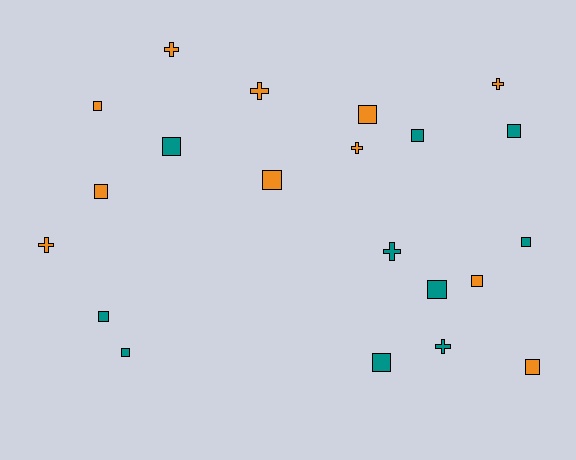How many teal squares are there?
There are 8 teal squares.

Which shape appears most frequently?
Square, with 14 objects.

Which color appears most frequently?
Orange, with 11 objects.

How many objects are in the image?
There are 21 objects.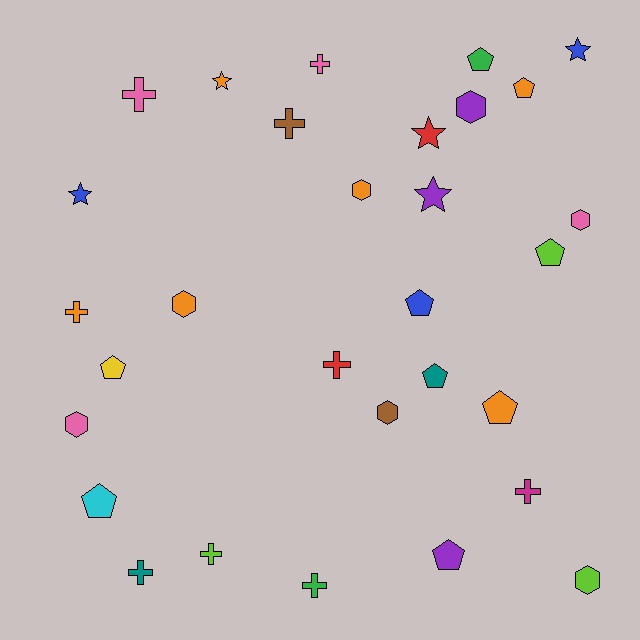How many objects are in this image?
There are 30 objects.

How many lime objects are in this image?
There are 3 lime objects.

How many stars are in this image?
There are 5 stars.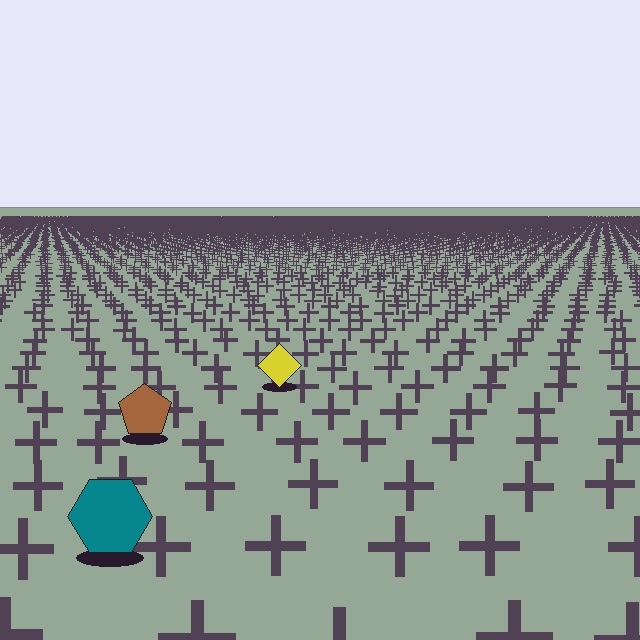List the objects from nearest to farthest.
From nearest to farthest: the teal hexagon, the brown pentagon, the yellow diamond.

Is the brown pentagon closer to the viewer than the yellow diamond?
Yes. The brown pentagon is closer — you can tell from the texture gradient: the ground texture is coarser near it.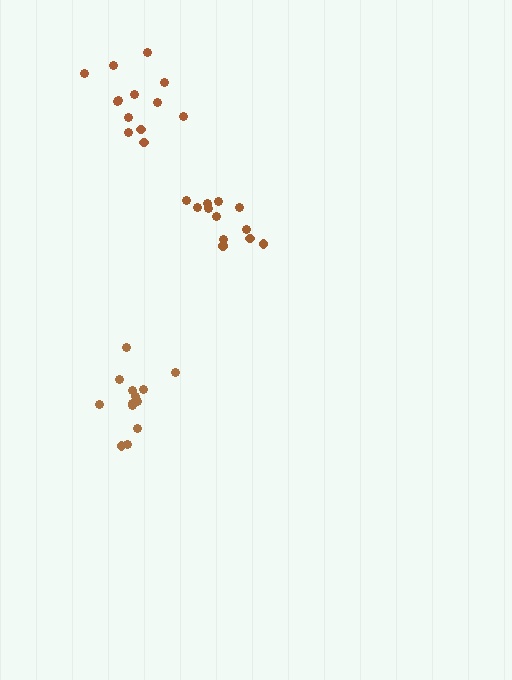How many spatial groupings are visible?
There are 3 spatial groupings.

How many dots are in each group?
Group 1: 12 dots, Group 2: 13 dots, Group 3: 13 dots (38 total).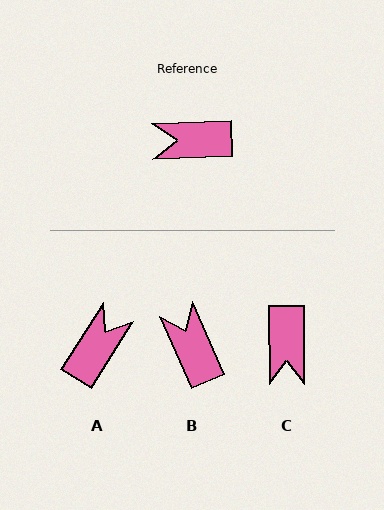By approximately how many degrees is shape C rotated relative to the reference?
Approximately 88 degrees counter-clockwise.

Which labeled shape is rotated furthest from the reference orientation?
A, about 124 degrees away.